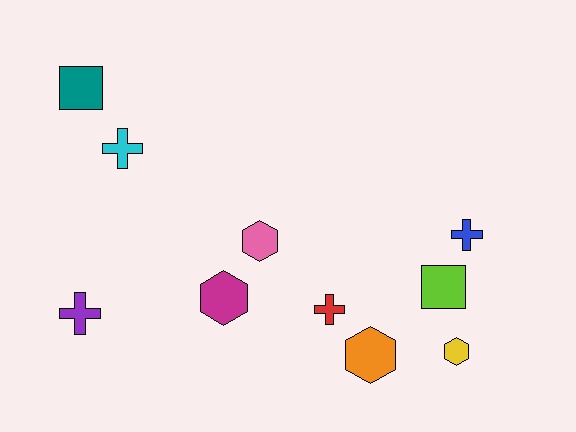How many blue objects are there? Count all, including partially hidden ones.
There is 1 blue object.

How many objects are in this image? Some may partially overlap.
There are 10 objects.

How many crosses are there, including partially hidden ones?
There are 4 crosses.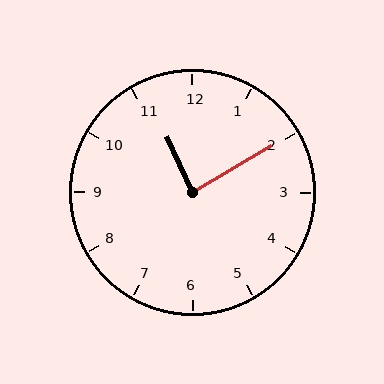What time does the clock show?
11:10.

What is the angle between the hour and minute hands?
Approximately 85 degrees.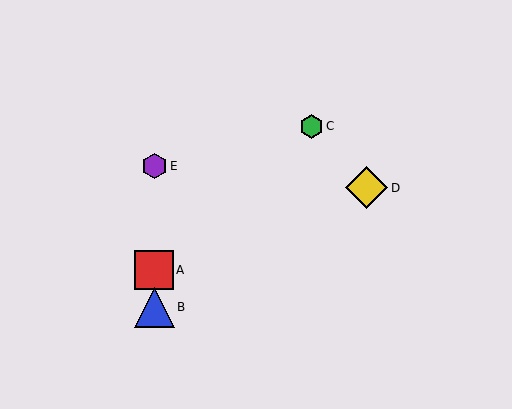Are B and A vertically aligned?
Yes, both are at x≈154.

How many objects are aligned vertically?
3 objects (A, B, E) are aligned vertically.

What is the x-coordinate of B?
Object B is at x≈154.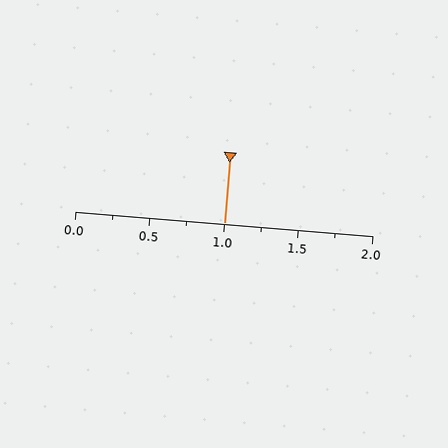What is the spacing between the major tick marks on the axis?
The major ticks are spaced 0.5 apart.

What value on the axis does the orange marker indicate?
The marker indicates approximately 1.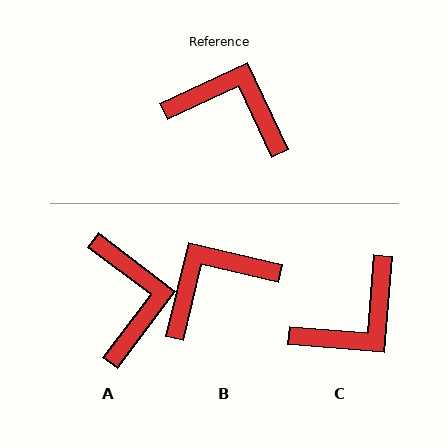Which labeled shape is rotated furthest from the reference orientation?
C, about 120 degrees away.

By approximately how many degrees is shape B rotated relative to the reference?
Approximately 51 degrees counter-clockwise.